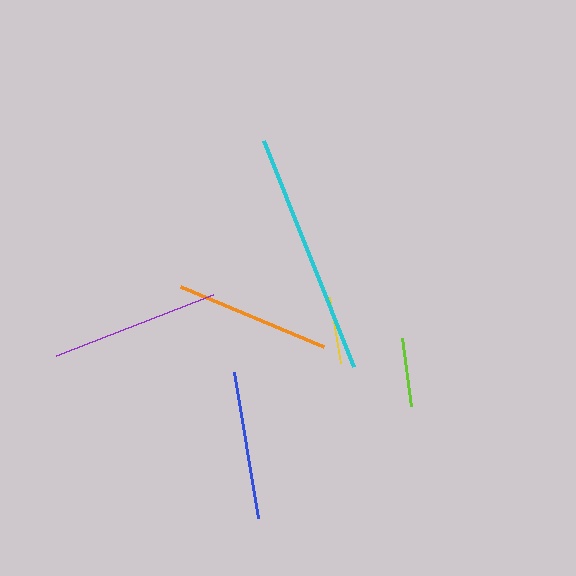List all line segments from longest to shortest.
From longest to shortest: cyan, purple, orange, blue, lime, yellow.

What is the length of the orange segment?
The orange segment is approximately 155 pixels long.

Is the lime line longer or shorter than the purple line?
The purple line is longer than the lime line.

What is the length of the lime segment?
The lime segment is approximately 68 pixels long.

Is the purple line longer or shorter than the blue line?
The purple line is longer than the blue line.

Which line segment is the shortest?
The yellow line is the shortest at approximately 67 pixels.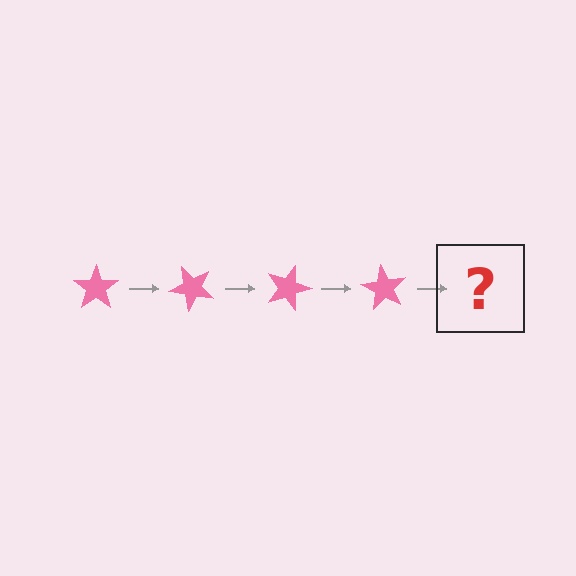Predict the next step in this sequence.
The next step is a pink star rotated 180 degrees.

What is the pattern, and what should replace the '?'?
The pattern is that the star rotates 45 degrees each step. The '?' should be a pink star rotated 180 degrees.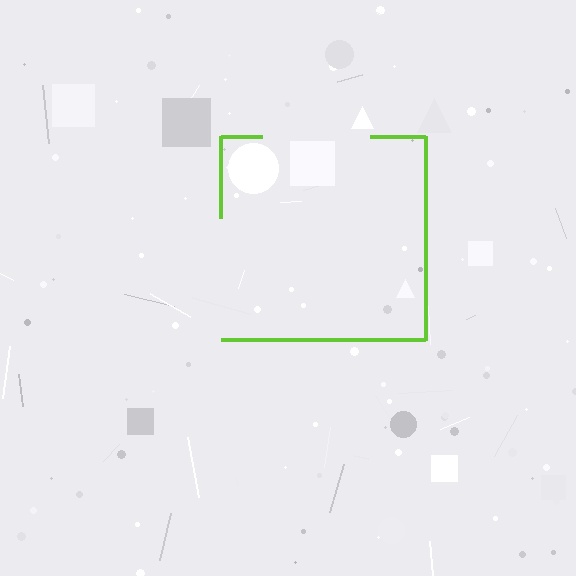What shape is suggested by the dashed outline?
The dashed outline suggests a square.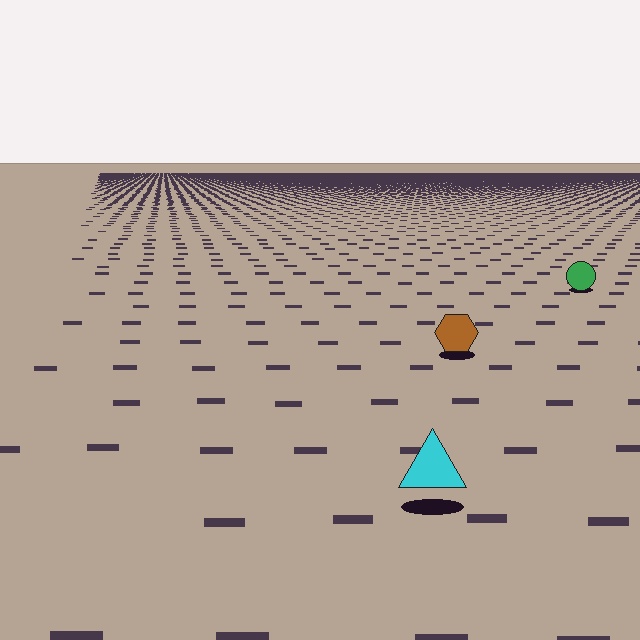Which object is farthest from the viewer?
The green circle is farthest from the viewer. It appears smaller and the ground texture around it is denser.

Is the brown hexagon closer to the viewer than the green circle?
Yes. The brown hexagon is closer — you can tell from the texture gradient: the ground texture is coarser near it.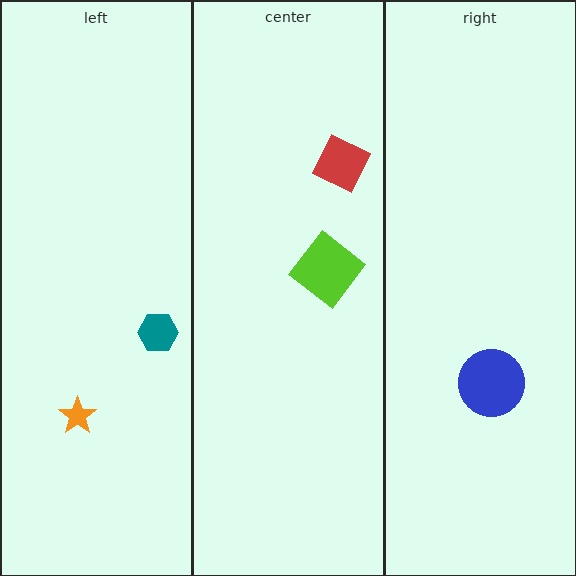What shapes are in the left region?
The teal hexagon, the orange star.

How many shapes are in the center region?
2.